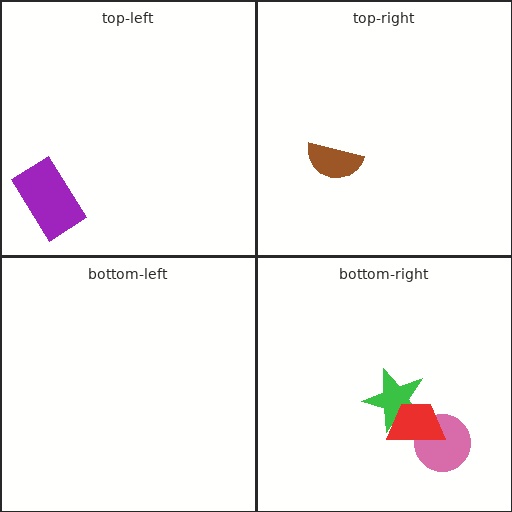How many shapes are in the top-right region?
1.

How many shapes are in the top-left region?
1.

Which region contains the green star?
The bottom-right region.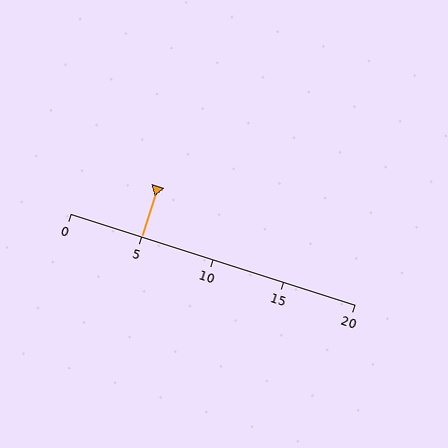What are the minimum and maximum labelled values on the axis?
The axis runs from 0 to 20.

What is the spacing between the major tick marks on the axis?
The major ticks are spaced 5 apart.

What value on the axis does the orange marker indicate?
The marker indicates approximately 5.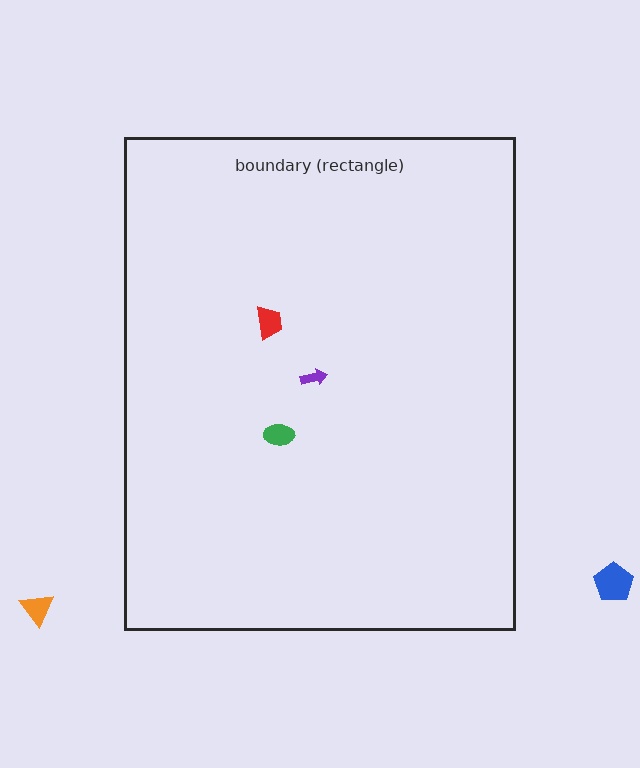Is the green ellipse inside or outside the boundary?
Inside.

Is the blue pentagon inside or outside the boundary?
Outside.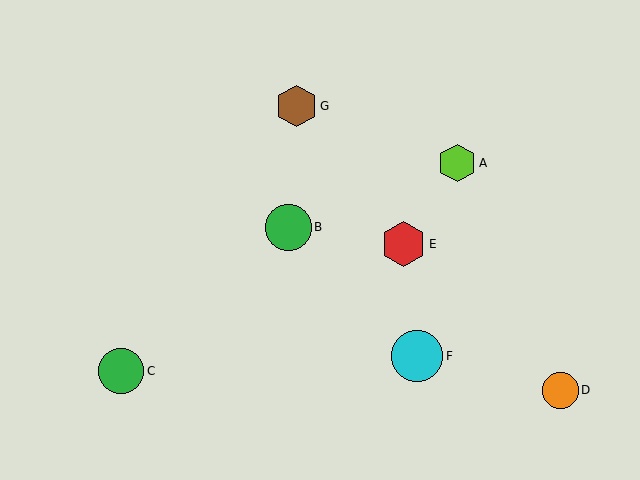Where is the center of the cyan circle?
The center of the cyan circle is at (417, 356).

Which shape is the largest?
The cyan circle (labeled F) is the largest.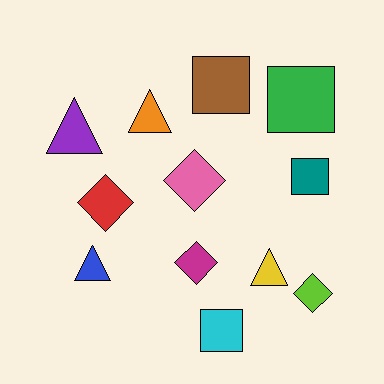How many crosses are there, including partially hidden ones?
There are no crosses.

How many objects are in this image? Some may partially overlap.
There are 12 objects.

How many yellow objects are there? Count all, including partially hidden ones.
There is 1 yellow object.